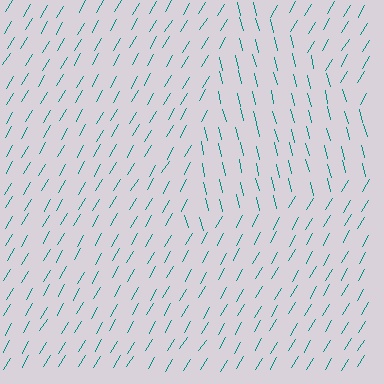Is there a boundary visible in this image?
Yes, there is a texture boundary formed by a change in line orientation.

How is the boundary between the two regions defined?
The boundary is defined purely by a change in line orientation (approximately 45 degrees difference). All lines are the same color and thickness.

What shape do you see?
I see a triangle.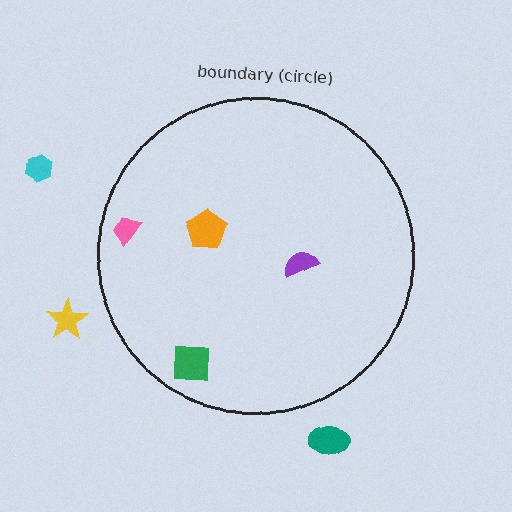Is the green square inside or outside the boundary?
Inside.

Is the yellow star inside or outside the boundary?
Outside.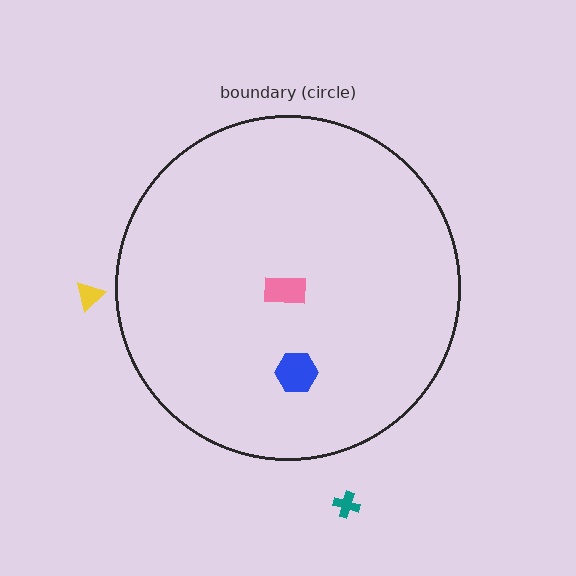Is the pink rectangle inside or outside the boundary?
Inside.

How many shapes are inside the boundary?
2 inside, 2 outside.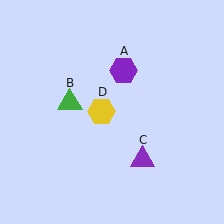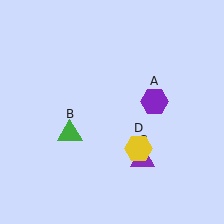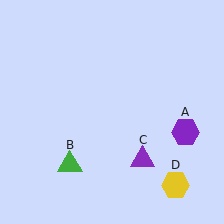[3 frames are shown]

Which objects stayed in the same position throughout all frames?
Purple triangle (object C) remained stationary.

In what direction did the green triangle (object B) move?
The green triangle (object B) moved down.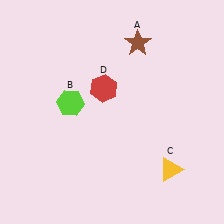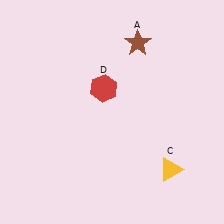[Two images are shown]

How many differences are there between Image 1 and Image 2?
There is 1 difference between the two images.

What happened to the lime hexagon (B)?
The lime hexagon (B) was removed in Image 2. It was in the top-left area of Image 1.